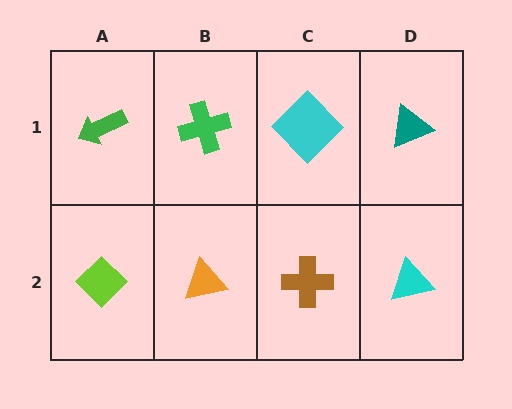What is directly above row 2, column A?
A green arrow.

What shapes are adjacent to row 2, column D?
A teal triangle (row 1, column D), a brown cross (row 2, column C).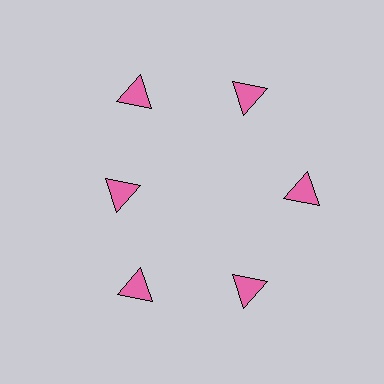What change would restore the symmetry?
The symmetry would be restored by moving it outward, back onto the ring so that all 6 triangles sit at equal angles and equal distance from the center.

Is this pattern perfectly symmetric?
No. The 6 pink triangles are arranged in a ring, but one element near the 9 o'clock position is pulled inward toward the center, breaking the 6-fold rotational symmetry.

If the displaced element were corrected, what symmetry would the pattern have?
It would have 6-fold rotational symmetry — the pattern would map onto itself every 60 degrees.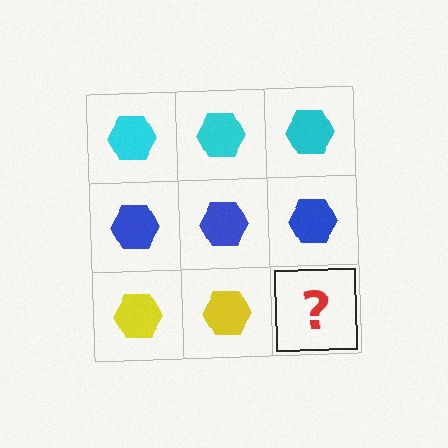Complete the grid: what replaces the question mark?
The question mark should be replaced with a yellow hexagon.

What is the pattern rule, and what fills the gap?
The rule is that each row has a consistent color. The gap should be filled with a yellow hexagon.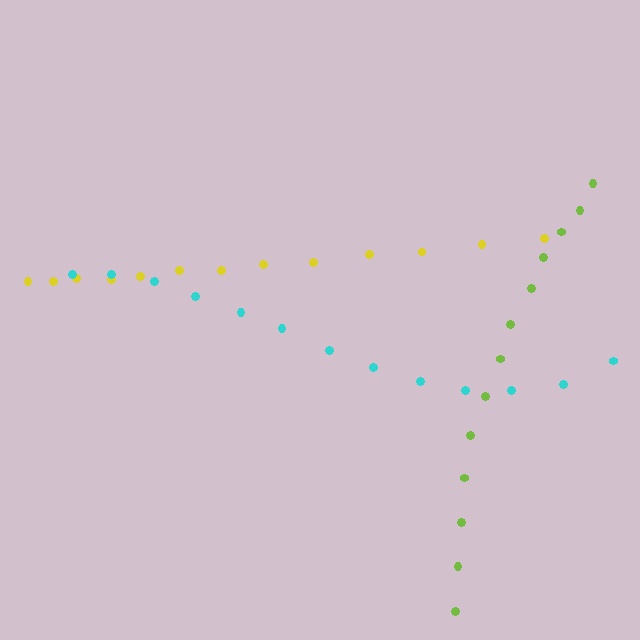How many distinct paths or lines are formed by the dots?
There are 3 distinct paths.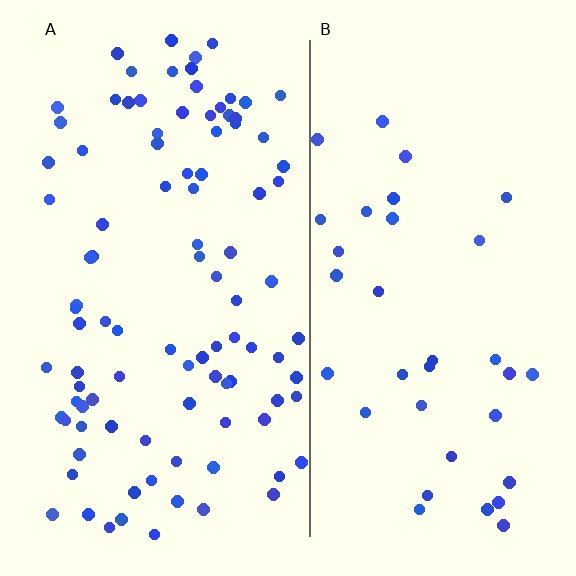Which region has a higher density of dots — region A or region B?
A (the left).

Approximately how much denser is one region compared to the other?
Approximately 2.7× — region A over region B.